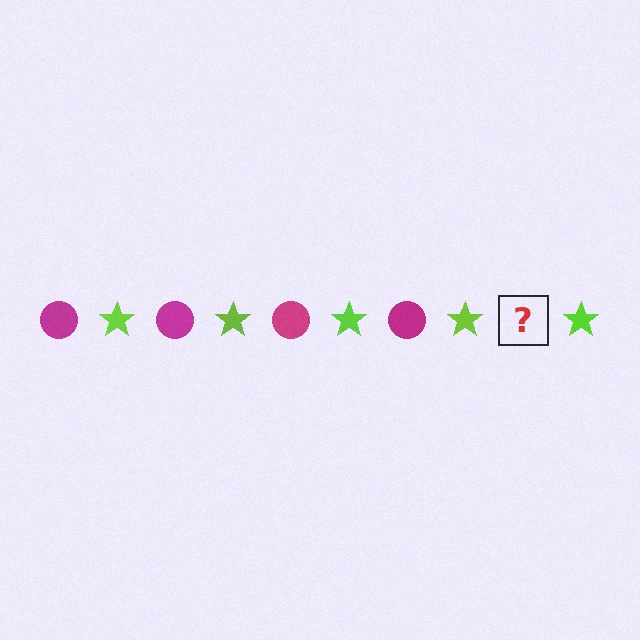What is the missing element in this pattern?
The missing element is a magenta circle.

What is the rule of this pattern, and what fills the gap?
The rule is that the pattern alternates between magenta circle and lime star. The gap should be filled with a magenta circle.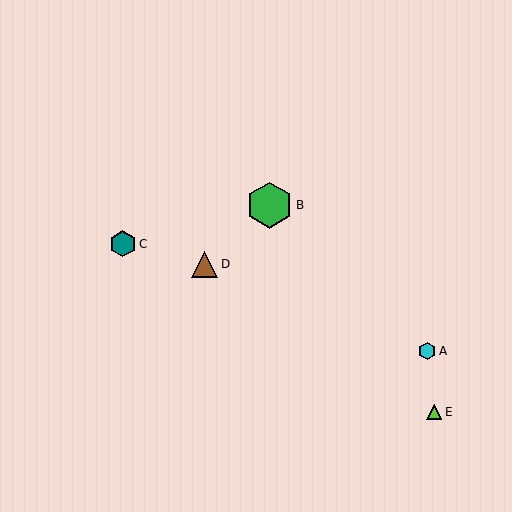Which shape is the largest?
The green hexagon (labeled B) is the largest.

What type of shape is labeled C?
Shape C is a teal hexagon.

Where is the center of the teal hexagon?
The center of the teal hexagon is at (123, 244).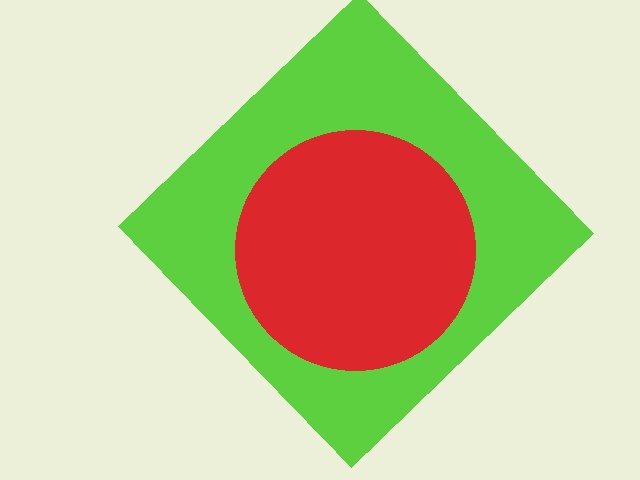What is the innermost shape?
The red circle.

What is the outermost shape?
The lime diamond.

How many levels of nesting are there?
2.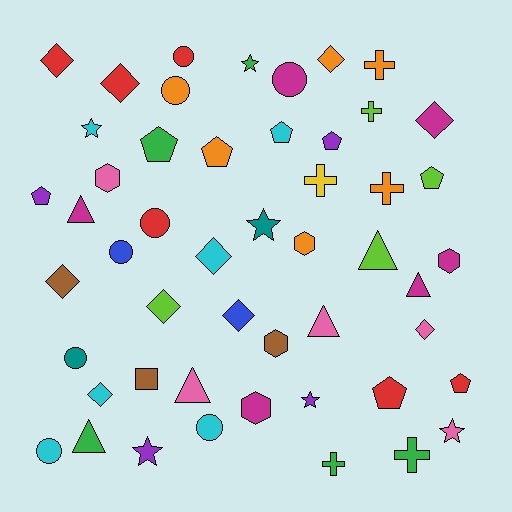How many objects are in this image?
There are 50 objects.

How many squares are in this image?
There is 1 square.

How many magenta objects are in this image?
There are 6 magenta objects.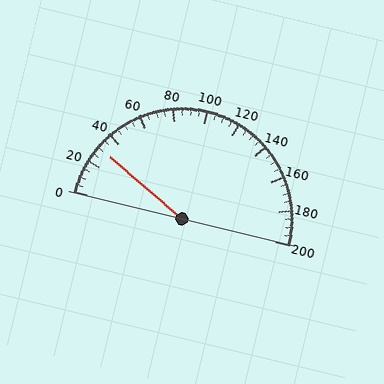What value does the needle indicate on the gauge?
The needle indicates approximately 30.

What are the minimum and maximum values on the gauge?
The gauge ranges from 0 to 200.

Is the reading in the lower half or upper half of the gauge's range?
The reading is in the lower half of the range (0 to 200).